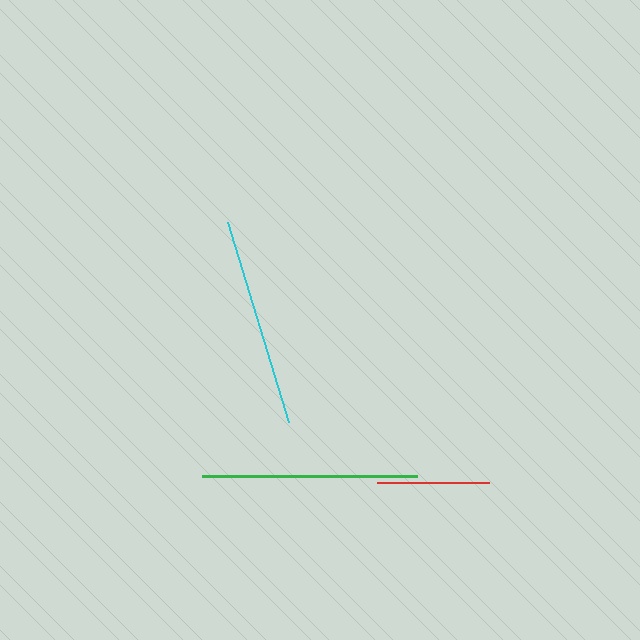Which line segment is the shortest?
The red line is the shortest at approximately 112 pixels.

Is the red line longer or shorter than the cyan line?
The cyan line is longer than the red line.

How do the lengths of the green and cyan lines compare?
The green and cyan lines are approximately the same length.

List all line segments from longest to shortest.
From longest to shortest: green, cyan, red.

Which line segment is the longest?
The green line is the longest at approximately 215 pixels.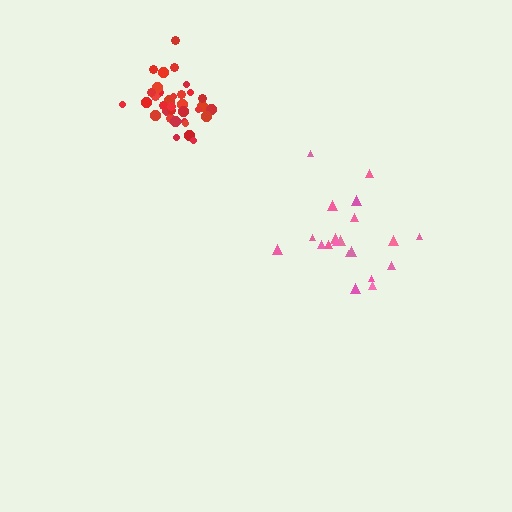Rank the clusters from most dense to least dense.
red, pink.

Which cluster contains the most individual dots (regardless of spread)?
Red (34).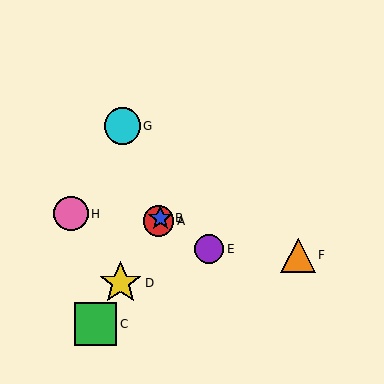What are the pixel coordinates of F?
Object F is at (298, 255).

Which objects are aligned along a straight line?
Objects A, B, C, D are aligned along a straight line.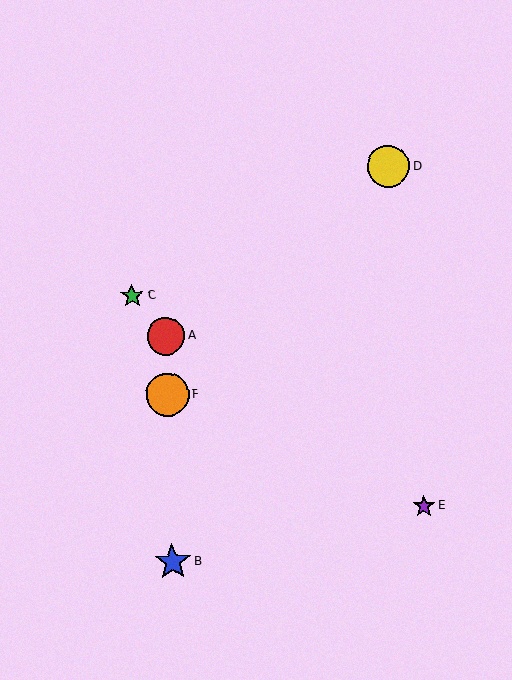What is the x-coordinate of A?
Object A is at x≈166.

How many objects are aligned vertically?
3 objects (A, B, F) are aligned vertically.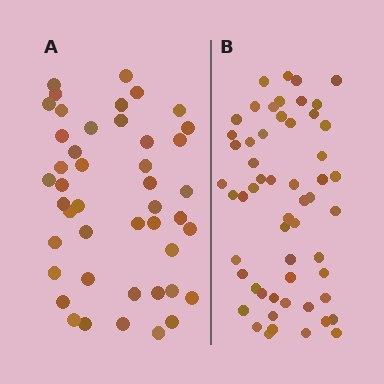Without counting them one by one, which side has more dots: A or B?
Region B (the right region) has more dots.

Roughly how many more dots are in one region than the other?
Region B has roughly 12 or so more dots than region A.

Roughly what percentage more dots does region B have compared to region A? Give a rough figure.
About 25% more.